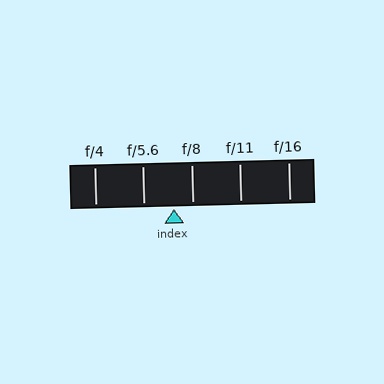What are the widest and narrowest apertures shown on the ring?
The widest aperture shown is f/4 and the narrowest is f/16.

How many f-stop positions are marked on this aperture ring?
There are 5 f-stop positions marked.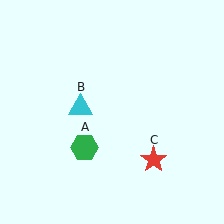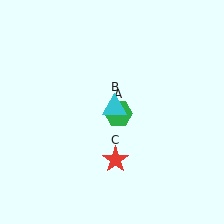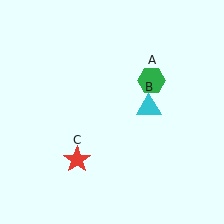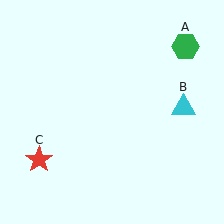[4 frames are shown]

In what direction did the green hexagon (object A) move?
The green hexagon (object A) moved up and to the right.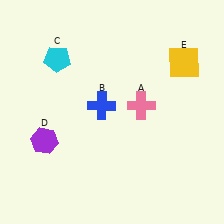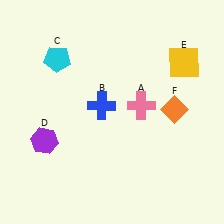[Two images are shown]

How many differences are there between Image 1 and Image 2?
There is 1 difference between the two images.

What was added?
An orange diamond (F) was added in Image 2.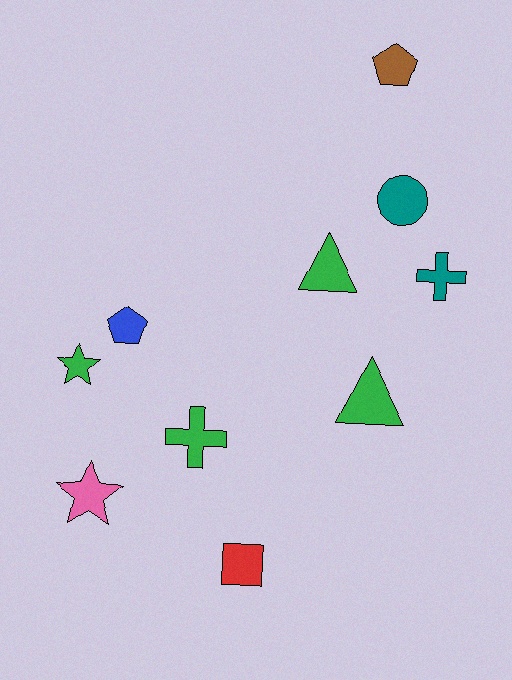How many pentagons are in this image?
There are 2 pentagons.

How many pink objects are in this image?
There is 1 pink object.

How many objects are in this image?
There are 10 objects.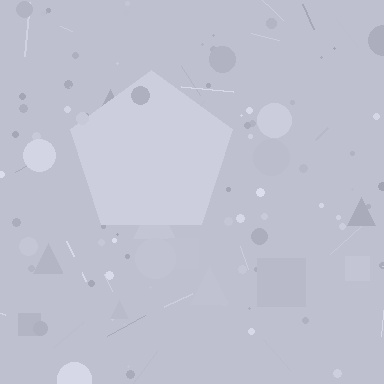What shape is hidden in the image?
A pentagon is hidden in the image.